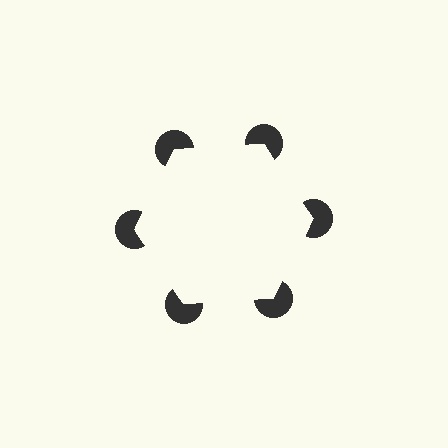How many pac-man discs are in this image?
There are 6 — one at each vertex of the illusory hexagon.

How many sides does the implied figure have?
6 sides.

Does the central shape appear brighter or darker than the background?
It typically appears slightly brighter than the background, even though no actual brightness change is drawn.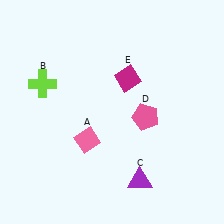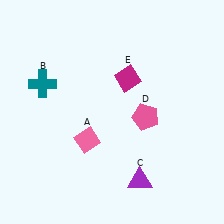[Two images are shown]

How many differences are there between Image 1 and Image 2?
There is 1 difference between the two images.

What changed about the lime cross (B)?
In Image 1, B is lime. In Image 2, it changed to teal.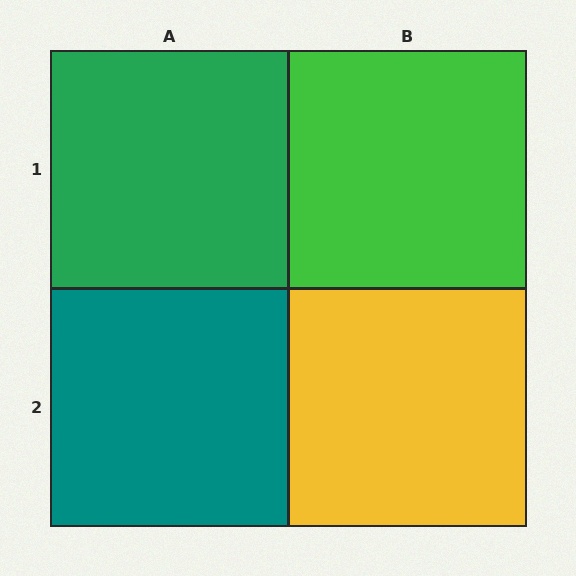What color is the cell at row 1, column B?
Green.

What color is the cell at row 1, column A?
Green.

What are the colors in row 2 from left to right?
Teal, yellow.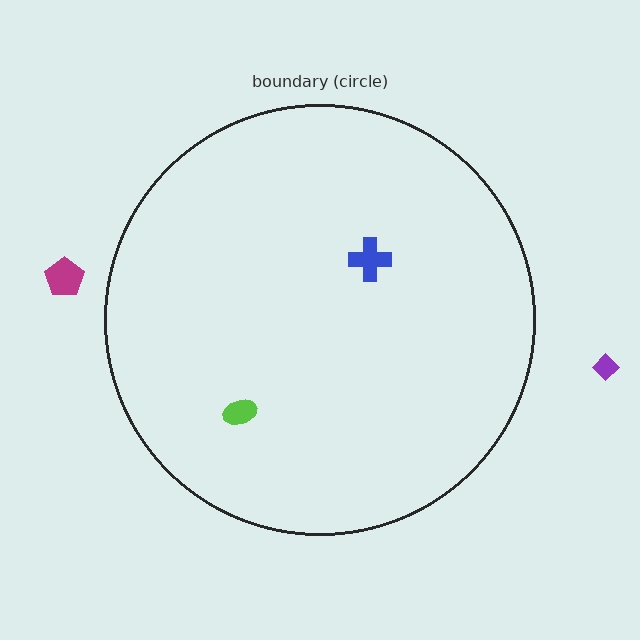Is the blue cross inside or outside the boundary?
Inside.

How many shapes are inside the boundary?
2 inside, 2 outside.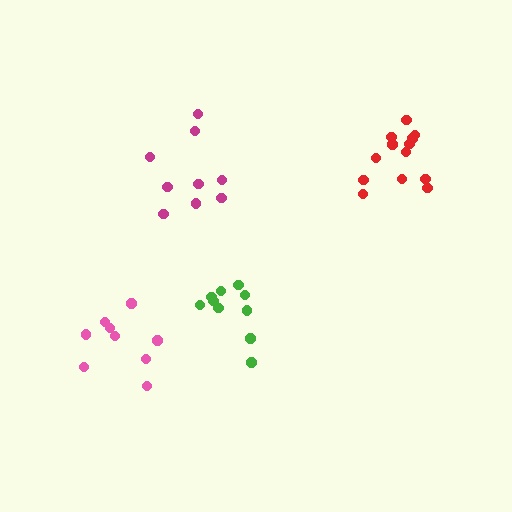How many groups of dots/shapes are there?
There are 4 groups.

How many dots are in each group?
Group 1: 9 dots, Group 2: 11 dots, Group 3: 14 dots, Group 4: 9 dots (43 total).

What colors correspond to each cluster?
The clusters are colored: magenta, green, red, pink.